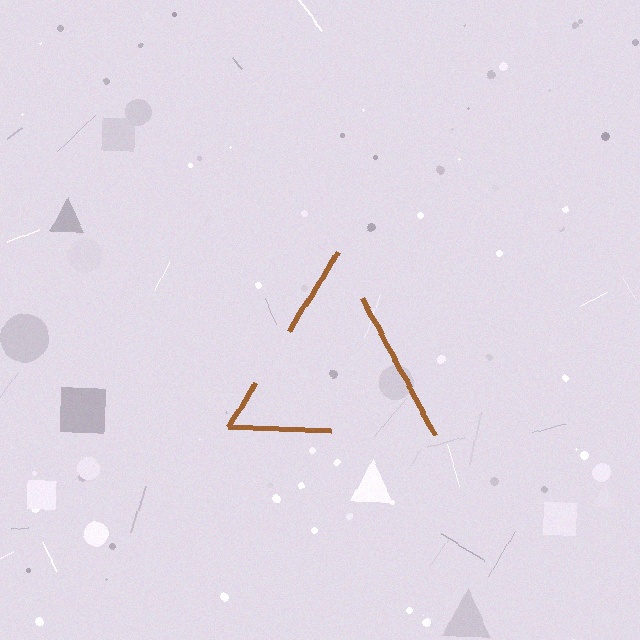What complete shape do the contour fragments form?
The contour fragments form a triangle.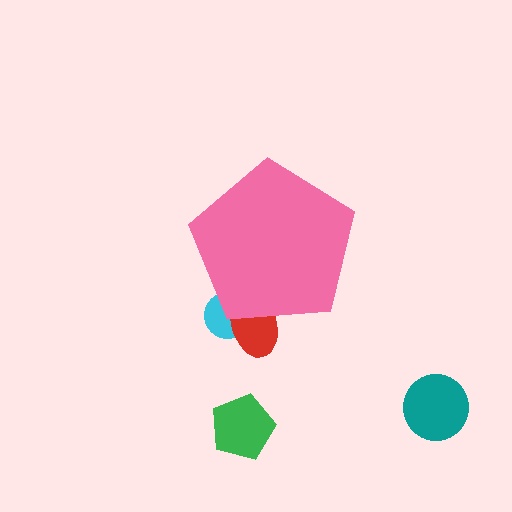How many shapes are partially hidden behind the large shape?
2 shapes are partially hidden.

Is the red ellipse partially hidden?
Yes, the red ellipse is partially hidden behind the pink pentagon.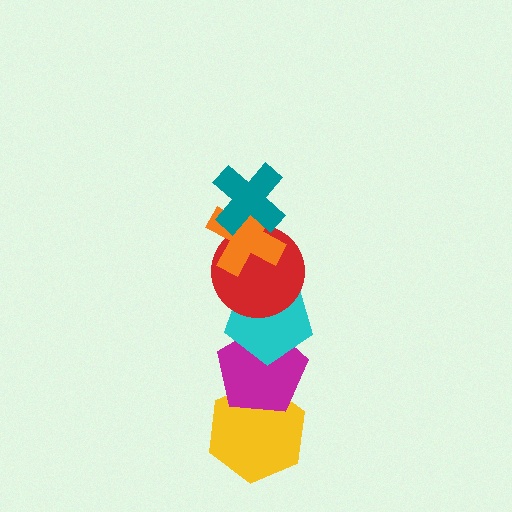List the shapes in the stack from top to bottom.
From top to bottom: the teal cross, the orange cross, the red circle, the cyan pentagon, the magenta pentagon, the yellow hexagon.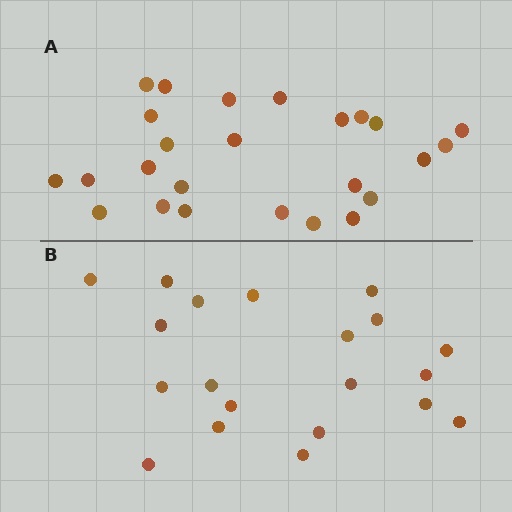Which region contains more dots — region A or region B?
Region A (the top region) has more dots.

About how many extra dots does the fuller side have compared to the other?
Region A has about 5 more dots than region B.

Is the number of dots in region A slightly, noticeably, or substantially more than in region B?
Region A has noticeably more, but not dramatically so. The ratio is roughly 1.2 to 1.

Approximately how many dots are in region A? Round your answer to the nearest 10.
About 20 dots. (The exact count is 25, which rounds to 20.)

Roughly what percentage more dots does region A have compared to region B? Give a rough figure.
About 25% more.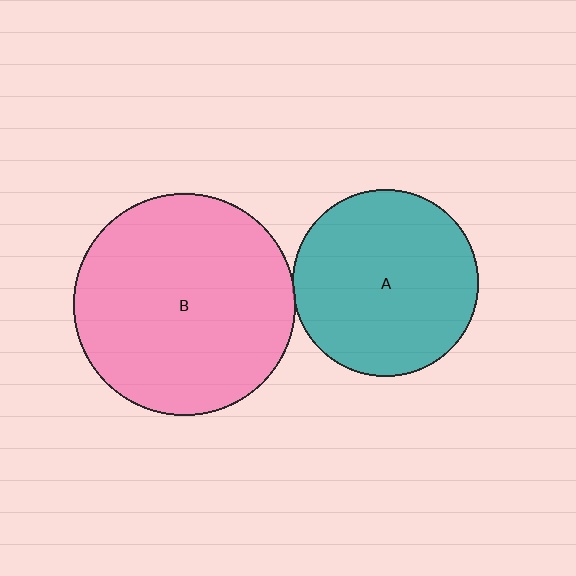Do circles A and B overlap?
Yes.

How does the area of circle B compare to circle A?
Approximately 1.4 times.